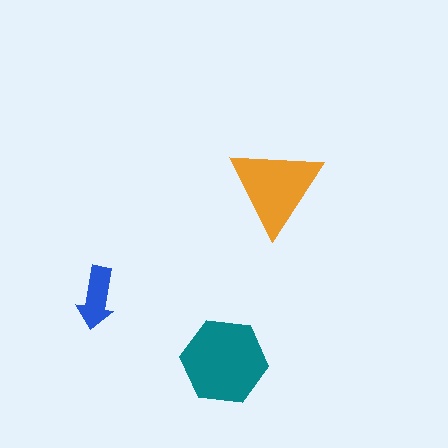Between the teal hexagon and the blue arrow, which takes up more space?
The teal hexagon.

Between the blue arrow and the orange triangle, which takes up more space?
The orange triangle.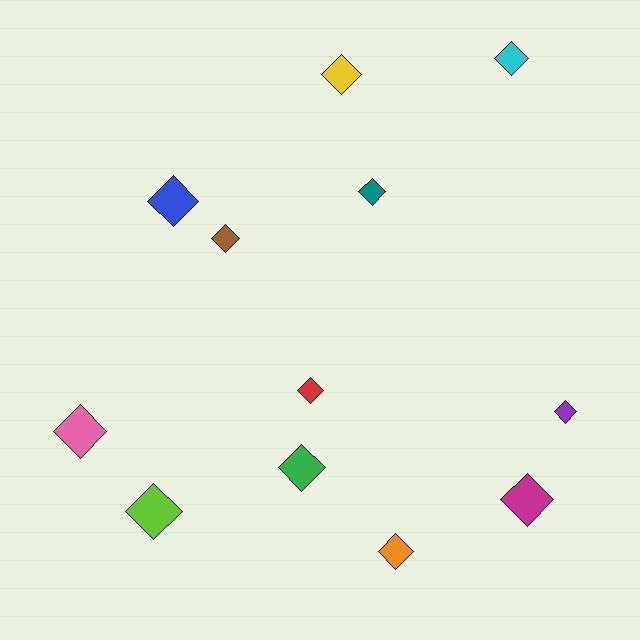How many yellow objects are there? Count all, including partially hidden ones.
There is 1 yellow object.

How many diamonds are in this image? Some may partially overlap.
There are 12 diamonds.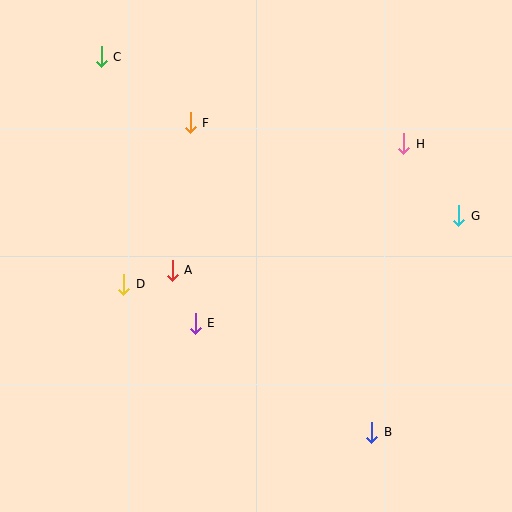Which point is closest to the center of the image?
Point A at (172, 270) is closest to the center.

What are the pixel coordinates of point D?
Point D is at (124, 284).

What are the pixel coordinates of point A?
Point A is at (172, 270).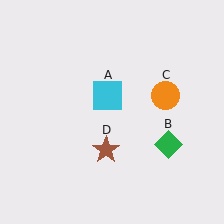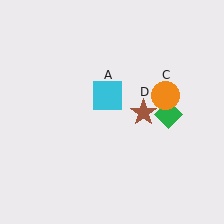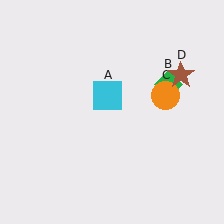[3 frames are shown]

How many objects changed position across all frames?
2 objects changed position: green diamond (object B), brown star (object D).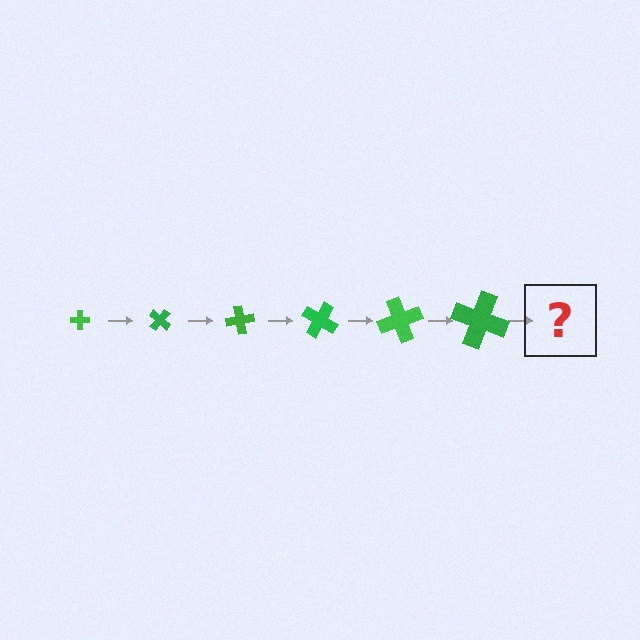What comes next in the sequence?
The next element should be a cross, larger than the previous one and rotated 240 degrees from the start.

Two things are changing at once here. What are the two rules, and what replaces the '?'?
The two rules are that the cross grows larger each step and it rotates 40 degrees each step. The '?' should be a cross, larger than the previous one and rotated 240 degrees from the start.